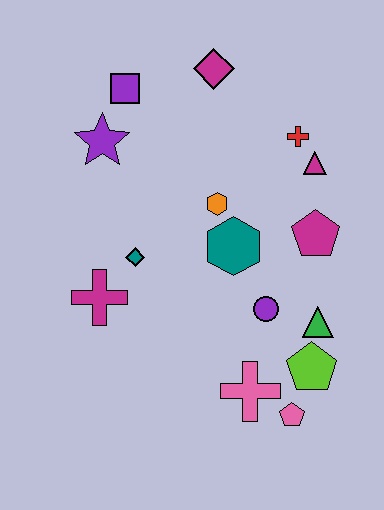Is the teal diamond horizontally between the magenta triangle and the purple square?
Yes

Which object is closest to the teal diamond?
The magenta cross is closest to the teal diamond.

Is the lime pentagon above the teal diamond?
No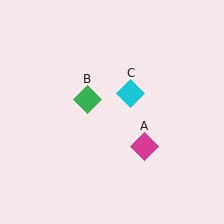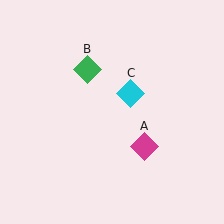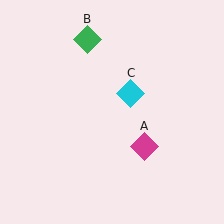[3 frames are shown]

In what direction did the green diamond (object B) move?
The green diamond (object B) moved up.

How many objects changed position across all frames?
1 object changed position: green diamond (object B).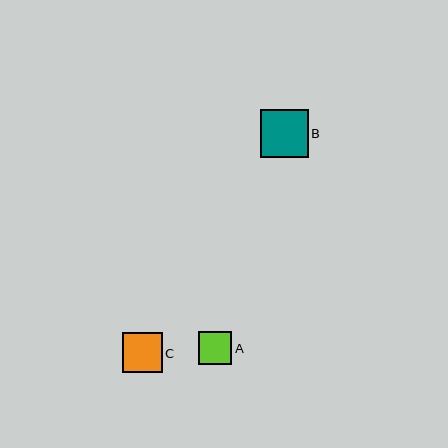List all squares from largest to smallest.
From largest to smallest: B, C, A.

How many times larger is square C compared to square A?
Square C is approximately 1.2 times the size of square A.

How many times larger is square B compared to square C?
Square B is approximately 1.2 times the size of square C.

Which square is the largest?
Square B is the largest with a size of approximately 48 pixels.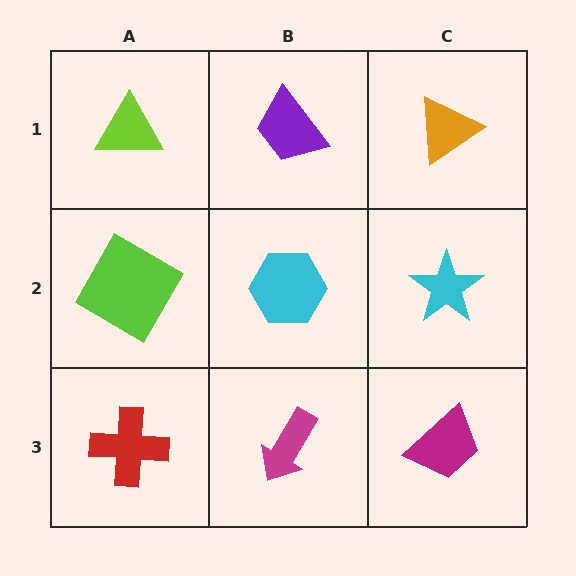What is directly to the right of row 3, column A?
A magenta arrow.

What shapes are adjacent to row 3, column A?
A lime square (row 2, column A), a magenta arrow (row 3, column B).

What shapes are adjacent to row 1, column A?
A lime square (row 2, column A), a purple trapezoid (row 1, column B).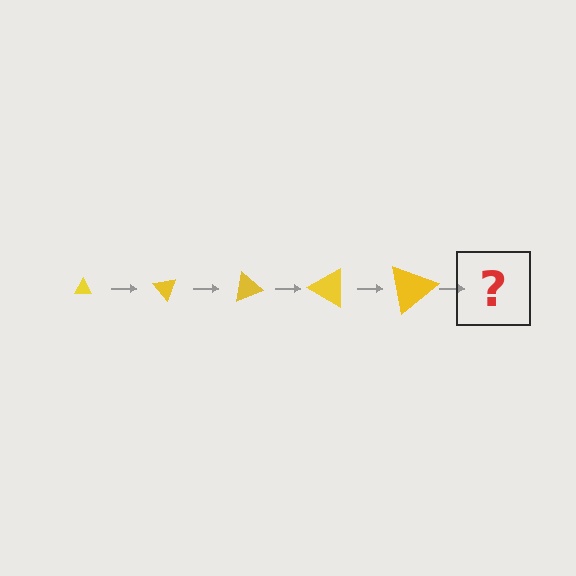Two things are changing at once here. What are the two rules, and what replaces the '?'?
The two rules are that the triangle grows larger each step and it rotates 50 degrees each step. The '?' should be a triangle, larger than the previous one and rotated 250 degrees from the start.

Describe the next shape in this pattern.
It should be a triangle, larger than the previous one and rotated 250 degrees from the start.